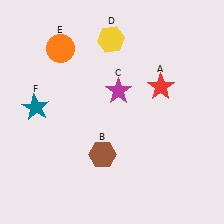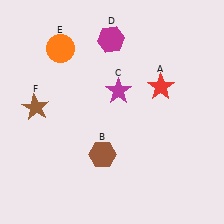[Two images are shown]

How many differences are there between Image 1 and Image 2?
There are 2 differences between the two images.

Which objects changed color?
D changed from yellow to magenta. F changed from teal to brown.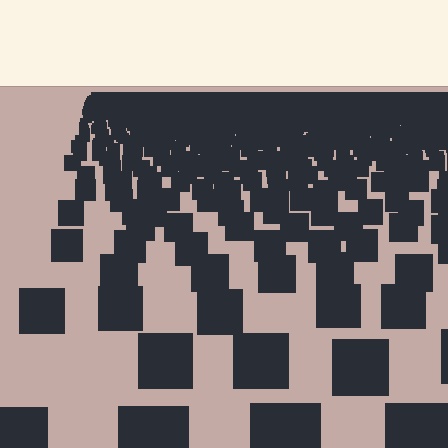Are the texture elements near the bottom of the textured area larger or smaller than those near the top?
Larger. Near the bottom, elements are closer to the viewer and appear at a bigger on-screen size.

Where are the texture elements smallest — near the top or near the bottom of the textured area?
Near the top.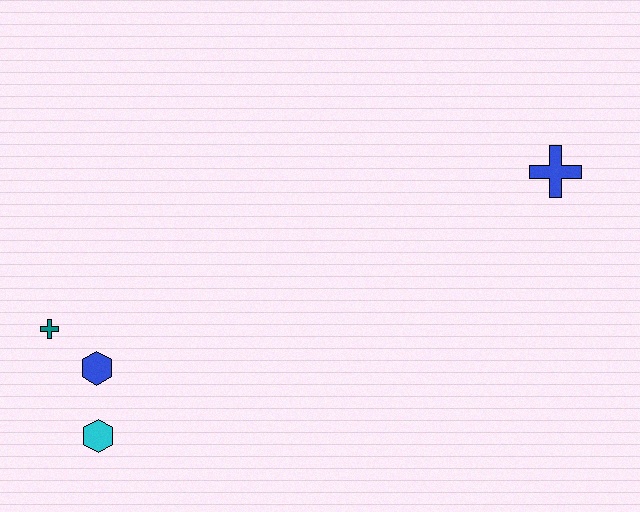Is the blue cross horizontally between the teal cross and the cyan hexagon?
No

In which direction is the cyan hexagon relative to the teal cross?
The cyan hexagon is below the teal cross.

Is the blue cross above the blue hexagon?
Yes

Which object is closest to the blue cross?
The blue hexagon is closest to the blue cross.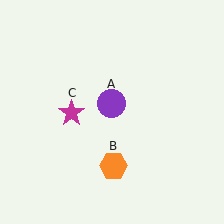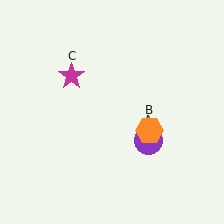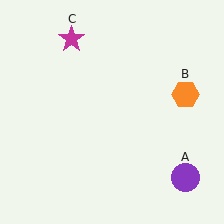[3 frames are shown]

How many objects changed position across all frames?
3 objects changed position: purple circle (object A), orange hexagon (object B), magenta star (object C).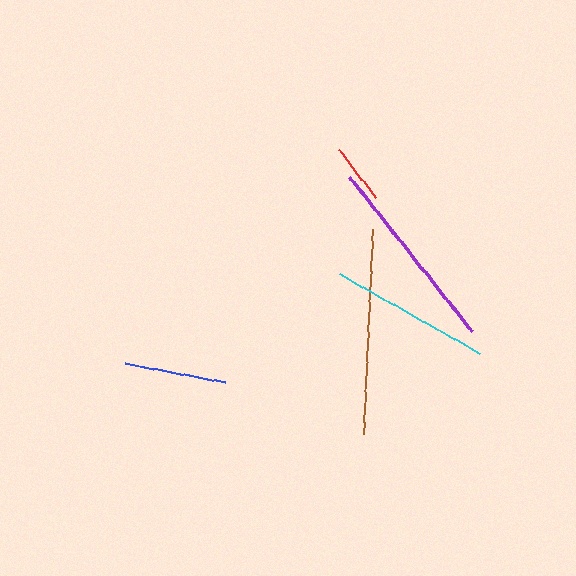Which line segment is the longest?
The brown line is the longest at approximately 205 pixels.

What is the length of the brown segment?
The brown segment is approximately 205 pixels long.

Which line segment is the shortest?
The red line is the shortest at approximately 60 pixels.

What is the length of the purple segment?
The purple segment is approximately 197 pixels long.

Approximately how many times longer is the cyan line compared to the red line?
The cyan line is approximately 2.7 times the length of the red line.